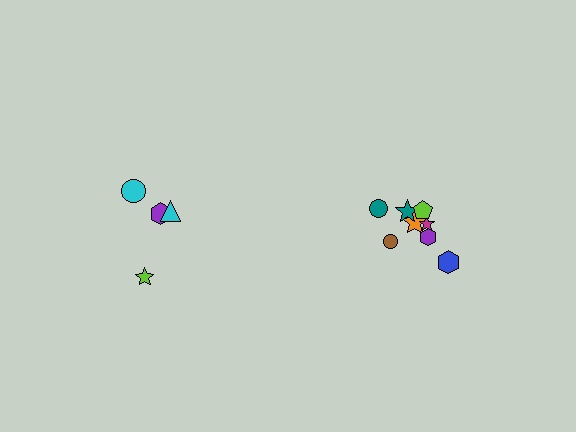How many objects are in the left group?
There are 4 objects.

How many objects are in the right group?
There are 8 objects.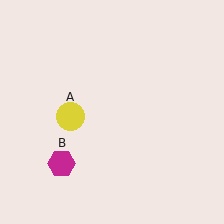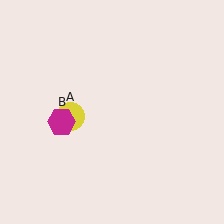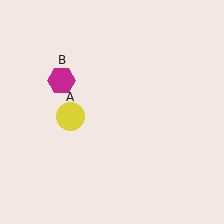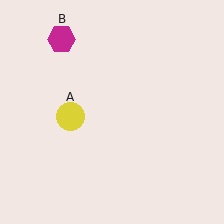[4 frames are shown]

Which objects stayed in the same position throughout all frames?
Yellow circle (object A) remained stationary.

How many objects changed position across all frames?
1 object changed position: magenta hexagon (object B).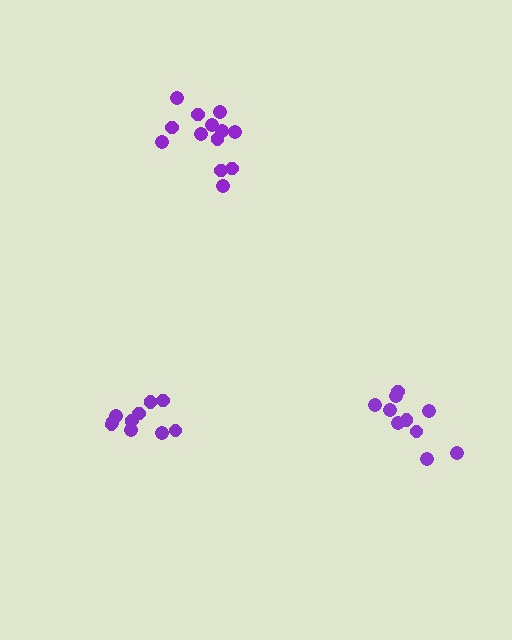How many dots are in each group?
Group 1: 13 dots, Group 2: 10 dots, Group 3: 11 dots (34 total).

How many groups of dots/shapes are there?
There are 3 groups.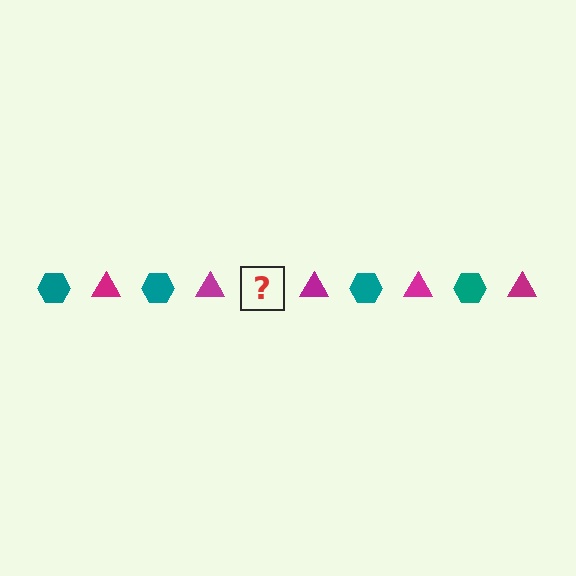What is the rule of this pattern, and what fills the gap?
The rule is that the pattern alternates between teal hexagon and magenta triangle. The gap should be filled with a teal hexagon.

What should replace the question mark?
The question mark should be replaced with a teal hexagon.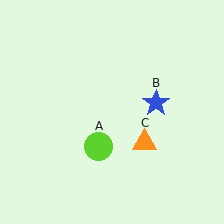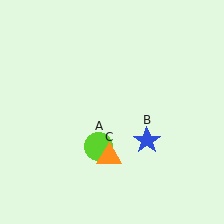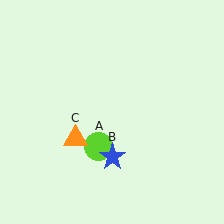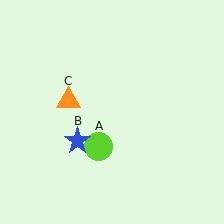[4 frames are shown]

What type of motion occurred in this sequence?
The blue star (object B), orange triangle (object C) rotated clockwise around the center of the scene.